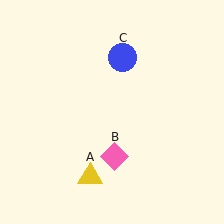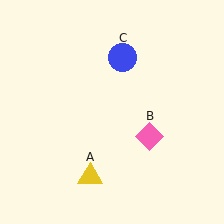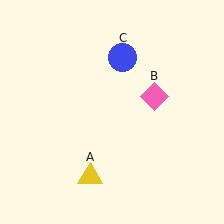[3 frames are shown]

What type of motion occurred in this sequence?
The pink diamond (object B) rotated counterclockwise around the center of the scene.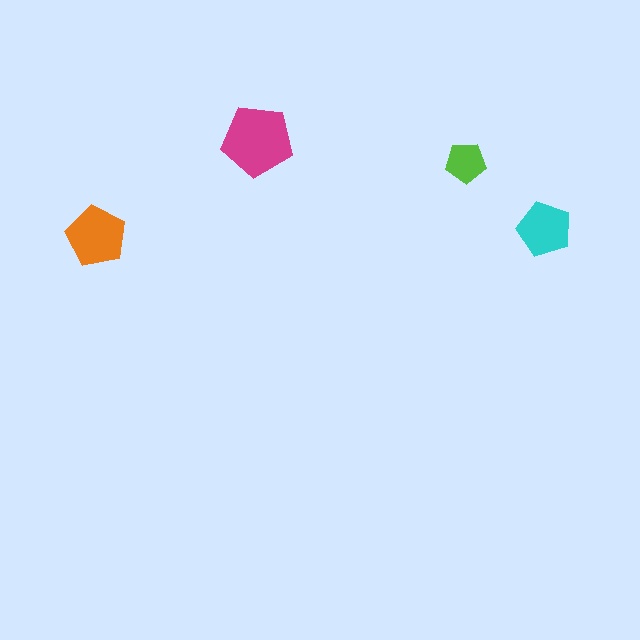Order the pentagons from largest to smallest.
the magenta one, the orange one, the cyan one, the lime one.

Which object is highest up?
The magenta pentagon is topmost.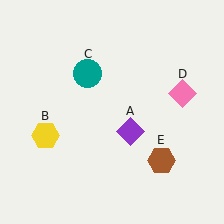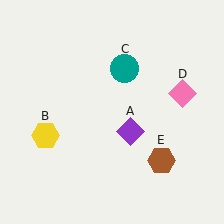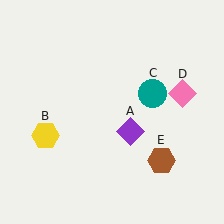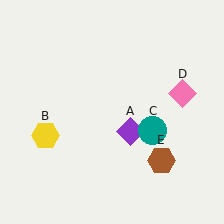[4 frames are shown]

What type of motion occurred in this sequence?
The teal circle (object C) rotated clockwise around the center of the scene.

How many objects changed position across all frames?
1 object changed position: teal circle (object C).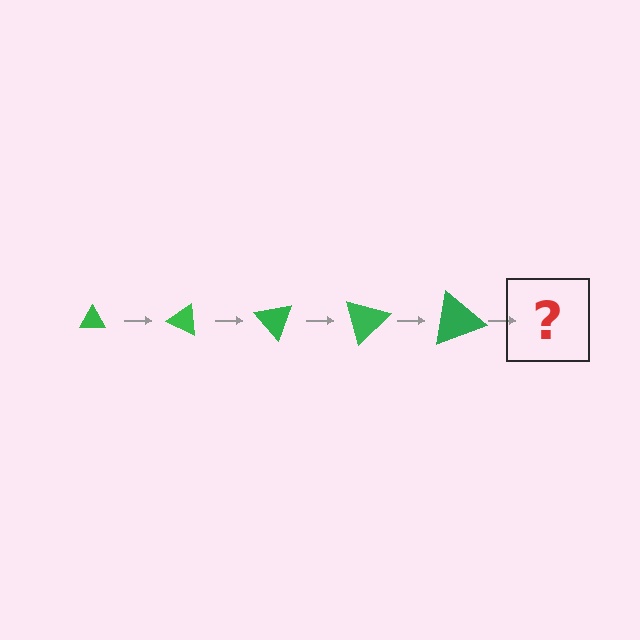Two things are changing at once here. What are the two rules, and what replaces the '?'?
The two rules are that the triangle grows larger each step and it rotates 25 degrees each step. The '?' should be a triangle, larger than the previous one and rotated 125 degrees from the start.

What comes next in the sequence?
The next element should be a triangle, larger than the previous one and rotated 125 degrees from the start.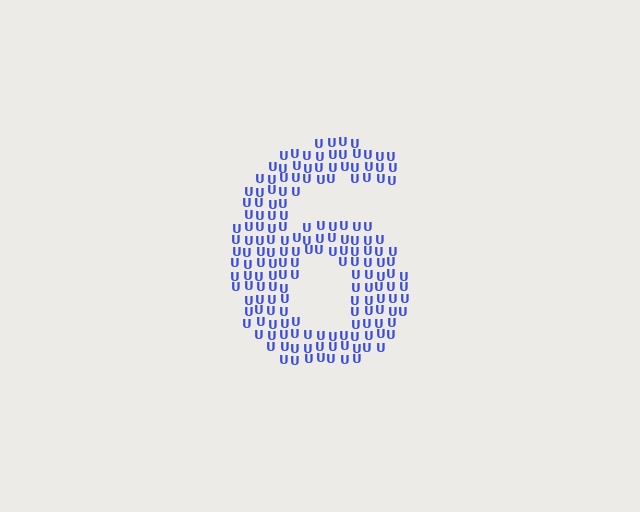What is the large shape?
The large shape is the digit 6.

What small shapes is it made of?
It is made of small letter U's.